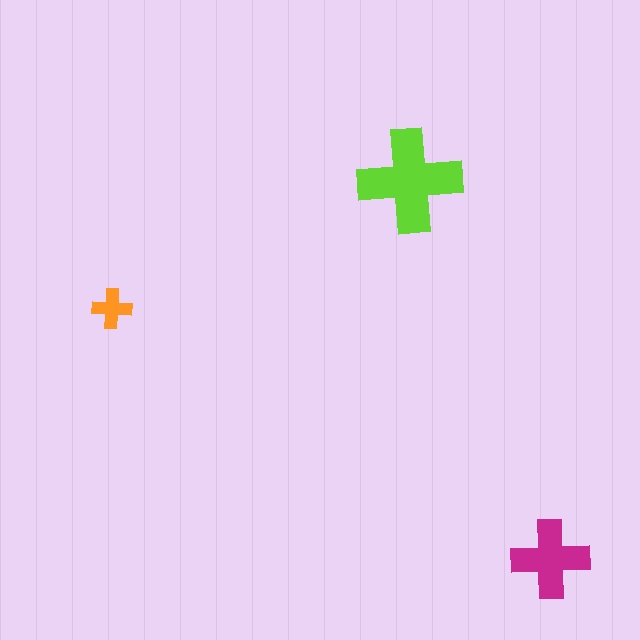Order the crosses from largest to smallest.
the lime one, the magenta one, the orange one.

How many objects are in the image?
There are 3 objects in the image.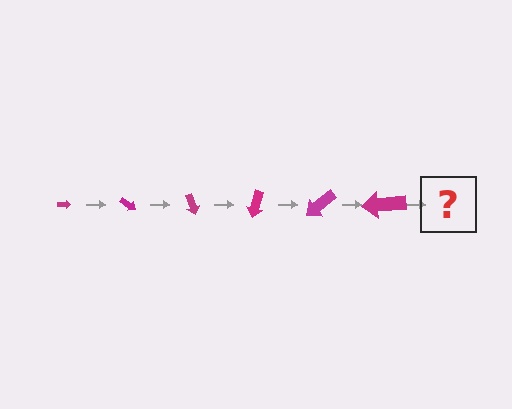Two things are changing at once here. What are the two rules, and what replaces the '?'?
The two rules are that the arrow grows larger each step and it rotates 35 degrees each step. The '?' should be an arrow, larger than the previous one and rotated 210 degrees from the start.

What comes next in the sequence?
The next element should be an arrow, larger than the previous one and rotated 210 degrees from the start.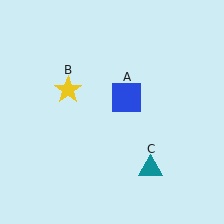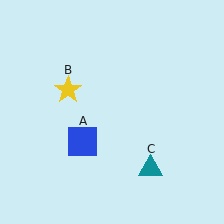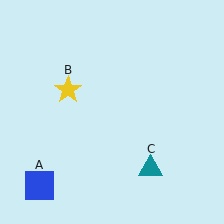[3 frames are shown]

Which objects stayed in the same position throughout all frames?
Yellow star (object B) and teal triangle (object C) remained stationary.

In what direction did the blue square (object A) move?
The blue square (object A) moved down and to the left.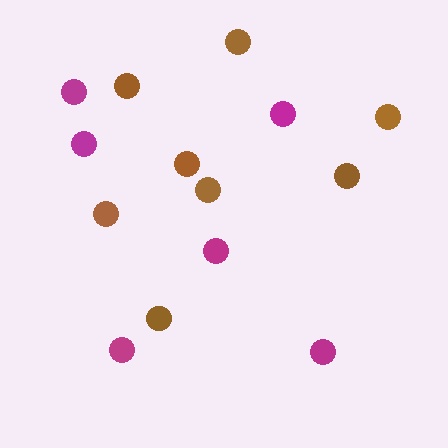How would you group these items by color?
There are 2 groups: one group of brown circles (8) and one group of magenta circles (6).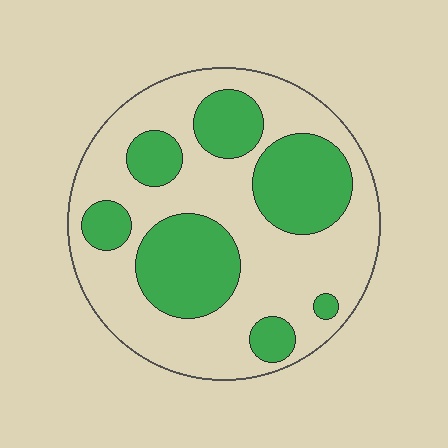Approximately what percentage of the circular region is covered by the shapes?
Approximately 35%.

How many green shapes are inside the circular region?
7.